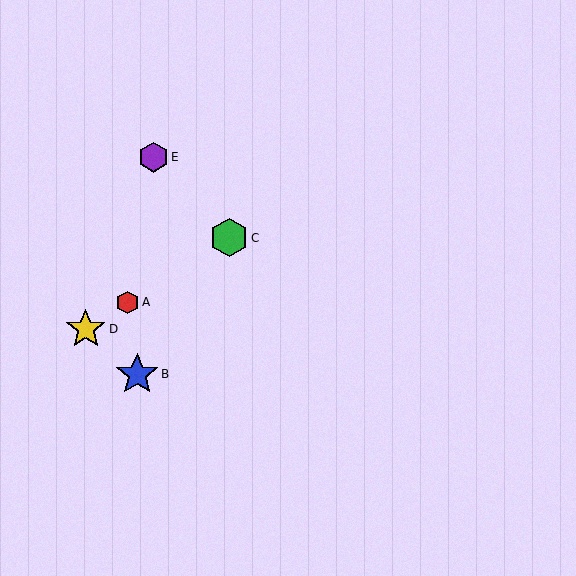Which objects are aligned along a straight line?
Objects A, C, D are aligned along a straight line.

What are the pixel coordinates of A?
Object A is at (128, 302).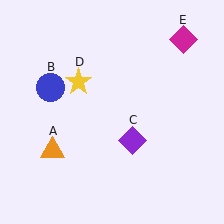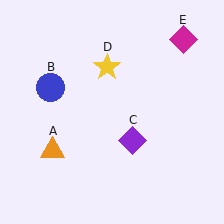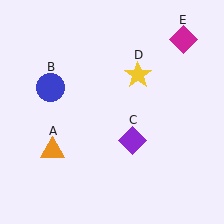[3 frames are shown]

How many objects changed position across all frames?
1 object changed position: yellow star (object D).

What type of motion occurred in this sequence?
The yellow star (object D) rotated clockwise around the center of the scene.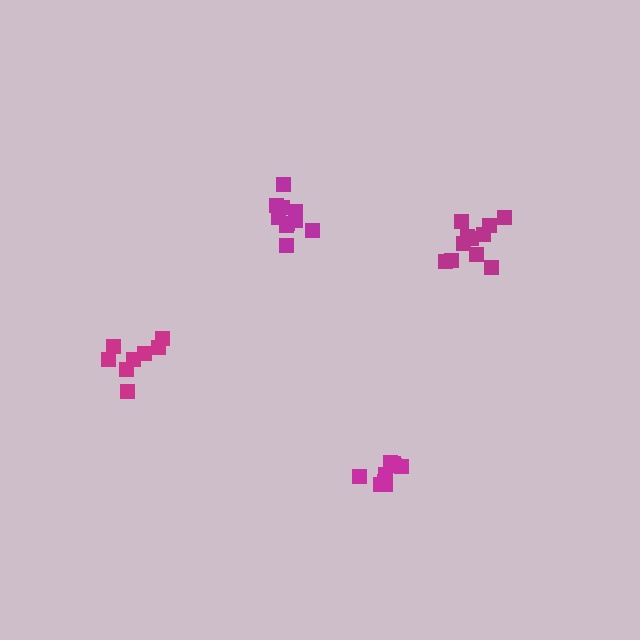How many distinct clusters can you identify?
There are 4 distinct clusters.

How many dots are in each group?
Group 1: 8 dots, Group 2: 9 dots, Group 3: 11 dots, Group 4: 10 dots (38 total).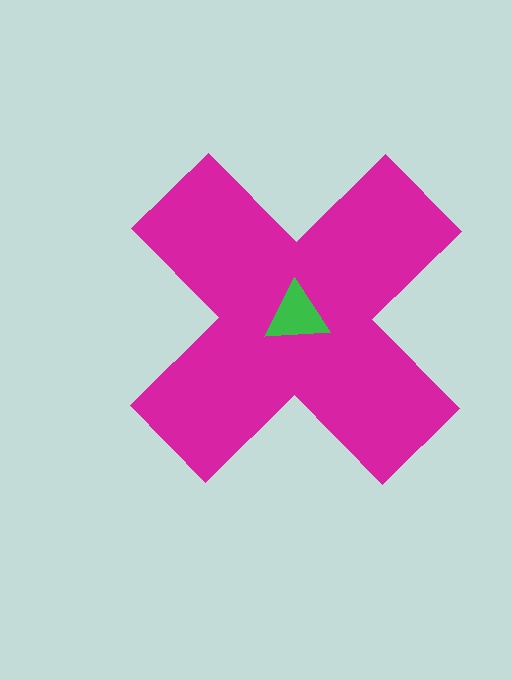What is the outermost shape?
The magenta cross.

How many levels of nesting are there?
2.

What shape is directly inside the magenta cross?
The green triangle.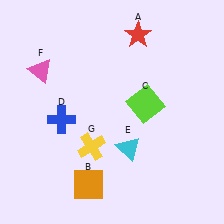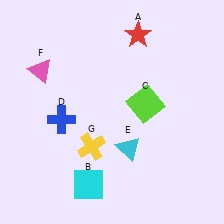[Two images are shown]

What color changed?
The square (B) changed from orange in Image 1 to cyan in Image 2.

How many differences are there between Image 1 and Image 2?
There is 1 difference between the two images.